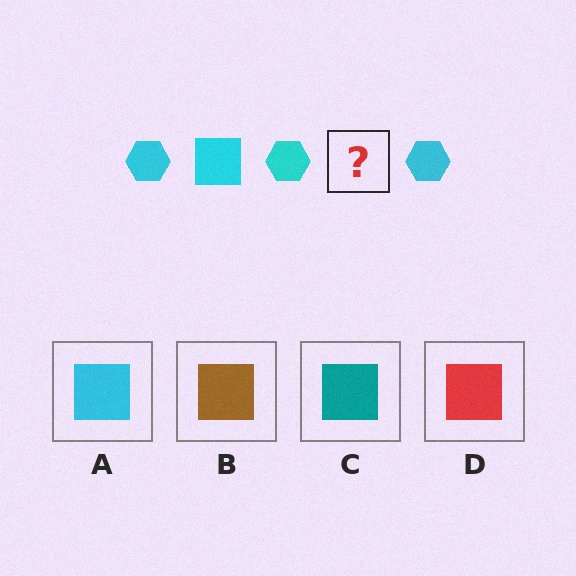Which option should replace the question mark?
Option A.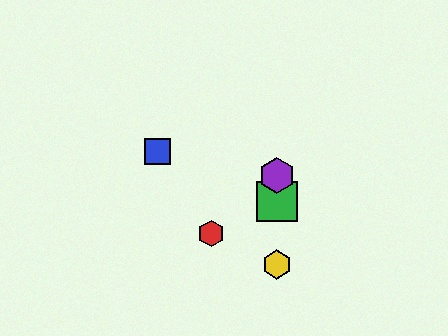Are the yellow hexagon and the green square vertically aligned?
Yes, both are at x≈277.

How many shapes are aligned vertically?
3 shapes (the green square, the yellow hexagon, the purple hexagon) are aligned vertically.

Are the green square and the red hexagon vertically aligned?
No, the green square is at x≈277 and the red hexagon is at x≈211.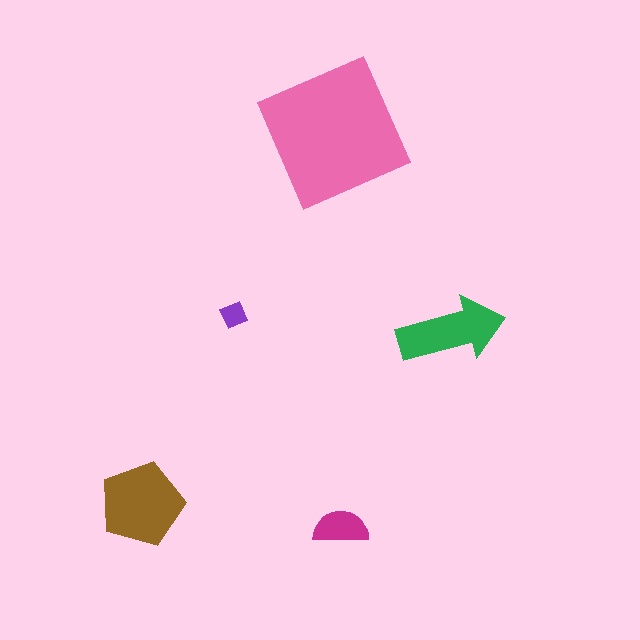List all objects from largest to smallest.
The pink square, the brown pentagon, the green arrow, the magenta semicircle, the purple diamond.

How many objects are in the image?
There are 5 objects in the image.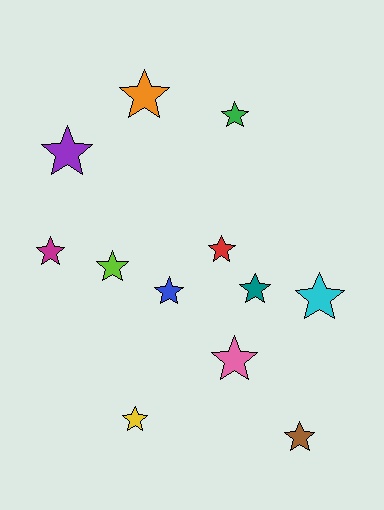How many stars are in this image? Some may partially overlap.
There are 12 stars.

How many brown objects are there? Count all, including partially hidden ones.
There is 1 brown object.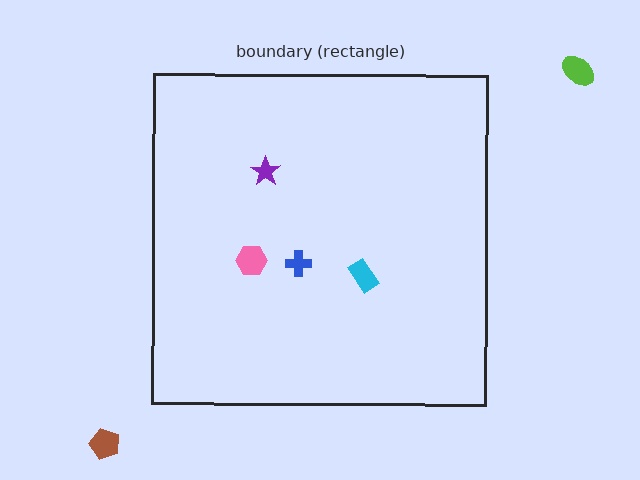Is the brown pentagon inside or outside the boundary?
Outside.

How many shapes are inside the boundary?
4 inside, 2 outside.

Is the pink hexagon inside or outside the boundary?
Inside.